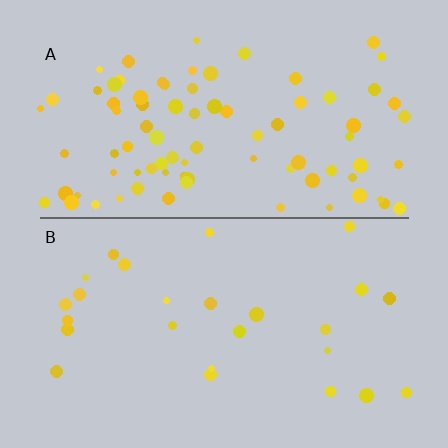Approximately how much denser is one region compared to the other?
Approximately 3.3× — region A over region B.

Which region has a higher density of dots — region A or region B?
A (the top).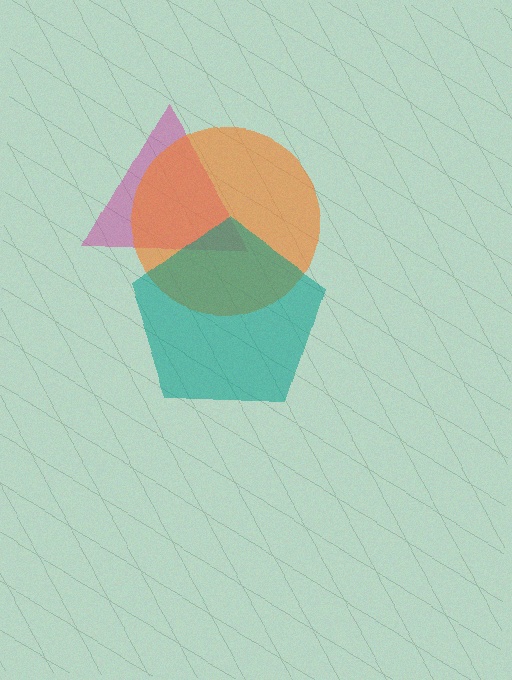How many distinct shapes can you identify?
There are 3 distinct shapes: a magenta triangle, an orange circle, a teal pentagon.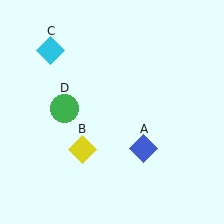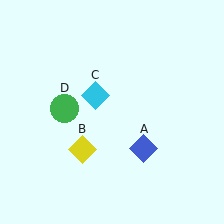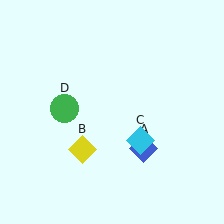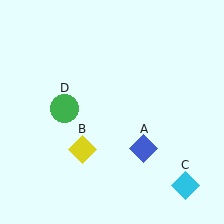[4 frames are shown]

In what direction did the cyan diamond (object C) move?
The cyan diamond (object C) moved down and to the right.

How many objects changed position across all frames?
1 object changed position: cyan diamond (object C).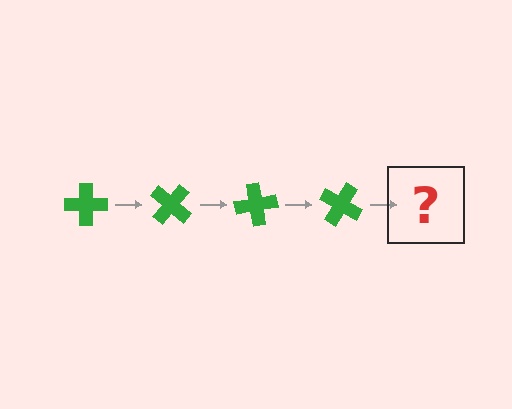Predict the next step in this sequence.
The next step is a green cross rotated 160 degrees.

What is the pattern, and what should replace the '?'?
The pattern is that the cross rotates 40 degrees each step. The '?' should be a green cross rotated 160 degrees.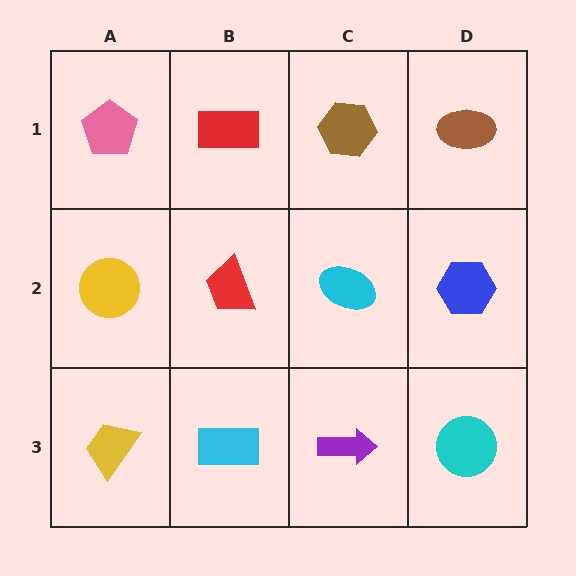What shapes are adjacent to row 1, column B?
A red trapezoid (row 2, column B), a pink pentagon (row 1, column A), a brown hexagon (row 1, column C).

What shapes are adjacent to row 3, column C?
A cyan ellipse (row 2, column C), a cyan rectangle (row 3, column B), a cyan circle (row 3, column D).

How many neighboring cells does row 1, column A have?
2.